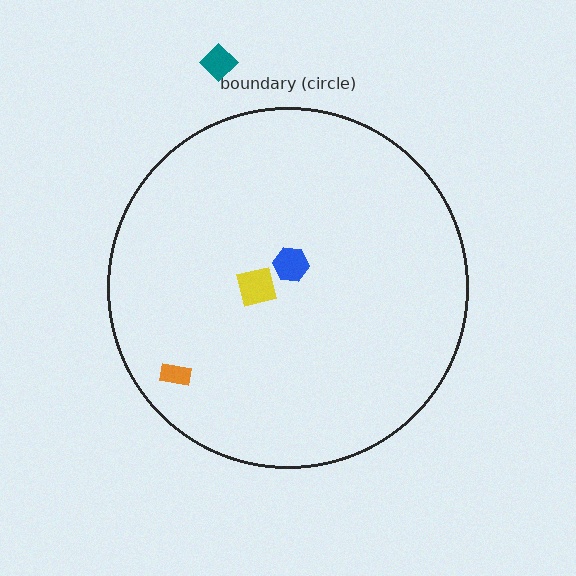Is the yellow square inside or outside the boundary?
Inside.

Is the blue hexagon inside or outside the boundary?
Inside.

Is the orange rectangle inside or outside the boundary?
Inside.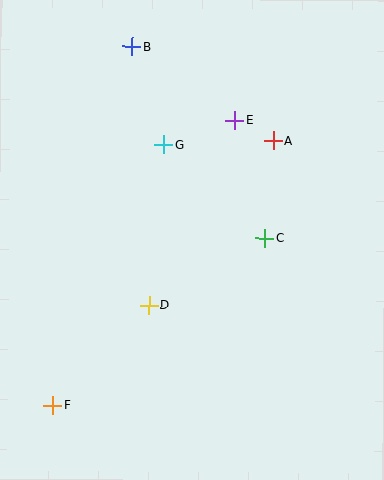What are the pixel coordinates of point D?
Point D is at (149, 305).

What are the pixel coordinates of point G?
Point G is at (163, 144).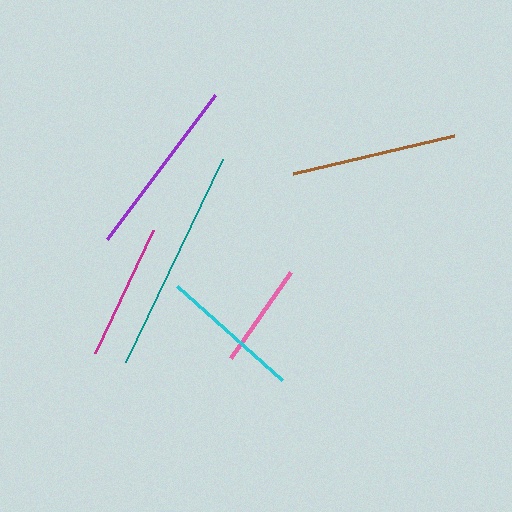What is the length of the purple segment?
The purple segment is approximately 179 pixels long.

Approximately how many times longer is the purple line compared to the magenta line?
The purple line is approximately 1.3 times the length of the magenta line.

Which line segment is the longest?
The teal line is the longest at approximately 225 pixels.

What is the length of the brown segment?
The brown segment is approximately 165 pixels long.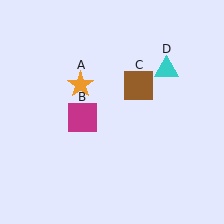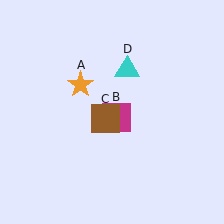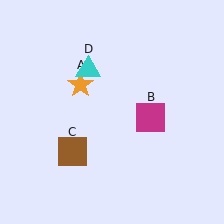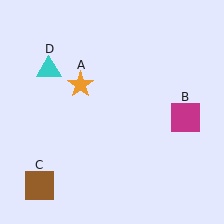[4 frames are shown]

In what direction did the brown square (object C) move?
The brown square (object C) moved down and to the left.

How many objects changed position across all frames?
3 objects changed position: magenta square (object B), brown square (object C), cyan triangle (object D).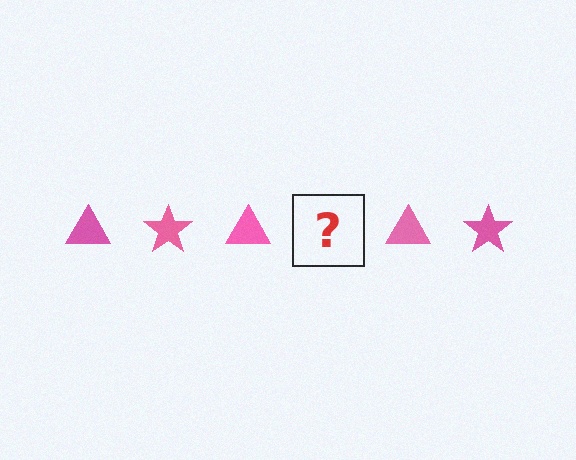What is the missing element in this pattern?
The missing element is a pink star.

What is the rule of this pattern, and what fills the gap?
The rule is that the pattern cycles through triangle, star shapes in pink. The gap should be filled with a pink star.